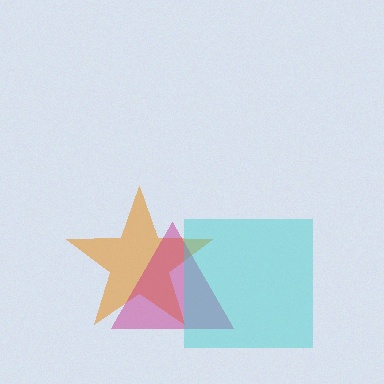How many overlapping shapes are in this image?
There are 3 overlapping shapes in the image.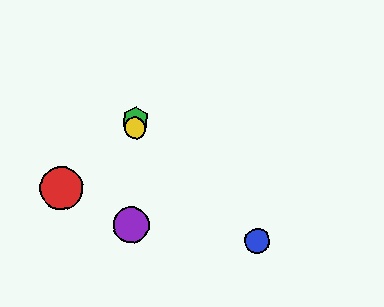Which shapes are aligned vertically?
The green hexagon, the yellow circle, the purple circle are aligned vertically.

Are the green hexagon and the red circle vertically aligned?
No, the green hexagon is at x≈136 and the red circle is at x≈61.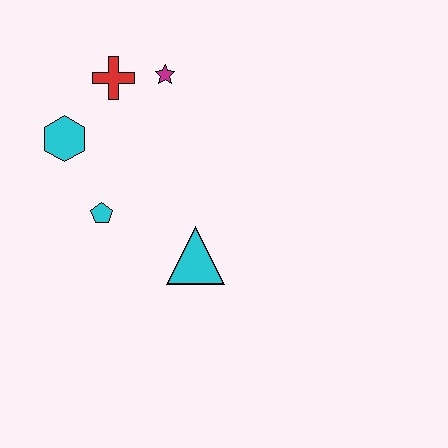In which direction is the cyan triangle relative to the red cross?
The cyan triangle is below the red cross.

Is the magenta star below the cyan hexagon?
No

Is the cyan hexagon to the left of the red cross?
Yes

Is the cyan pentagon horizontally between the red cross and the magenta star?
No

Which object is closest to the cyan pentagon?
The cyan hexagon is closest to the cyan pentagon.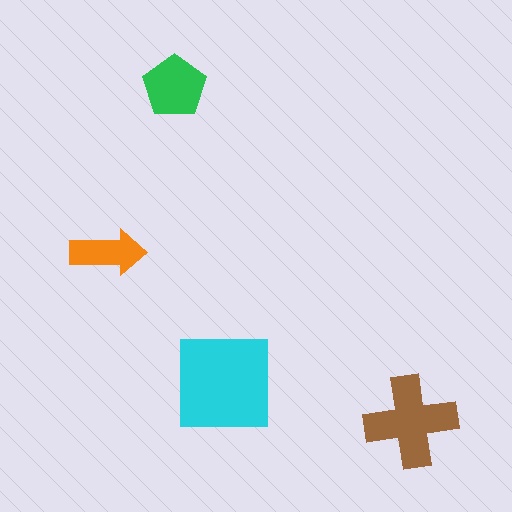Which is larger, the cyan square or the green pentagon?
The cyan square.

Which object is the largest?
The cyan square.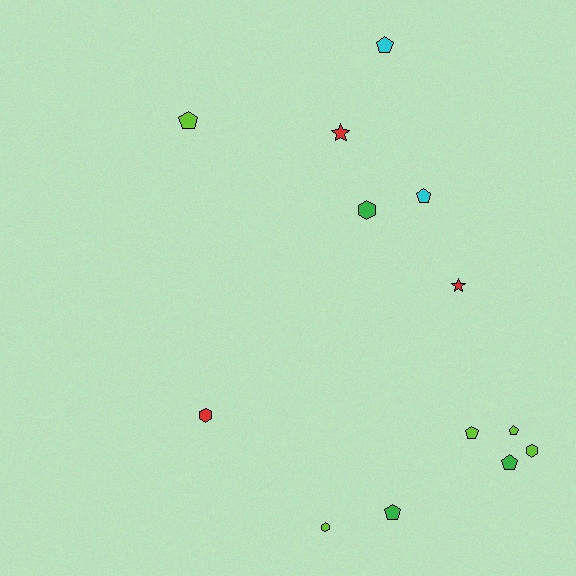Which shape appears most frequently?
Pentagon, with 7 objects.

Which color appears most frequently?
Lime, with 5 objects.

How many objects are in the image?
There are 13 objects.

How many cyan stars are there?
There are no cyan stars.